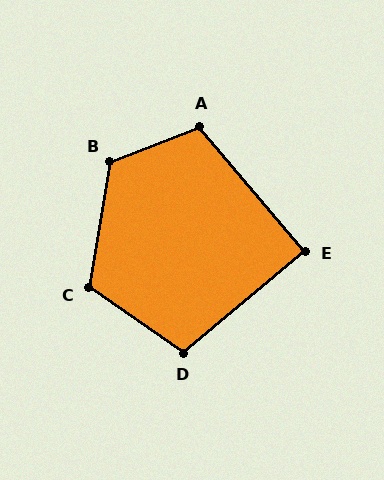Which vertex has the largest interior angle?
B, at approximately 121 degrees.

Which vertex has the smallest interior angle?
E, at approximately 90 degrees.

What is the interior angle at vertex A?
Approximately 109 degrees (obtuse).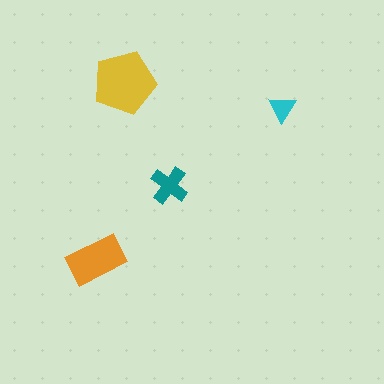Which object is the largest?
The yellow pentagon.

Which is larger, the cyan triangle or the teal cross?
The teal cross.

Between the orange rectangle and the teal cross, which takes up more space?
The orange rectangle.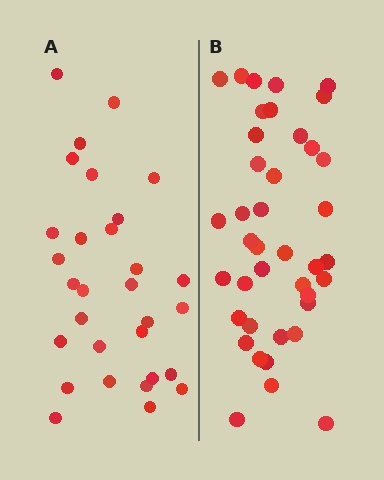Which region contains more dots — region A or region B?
Region B (the right region) has more dots.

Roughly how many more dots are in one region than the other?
Region B has roughly 10 or so more dots than region A.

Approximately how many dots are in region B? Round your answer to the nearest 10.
About 40 dots.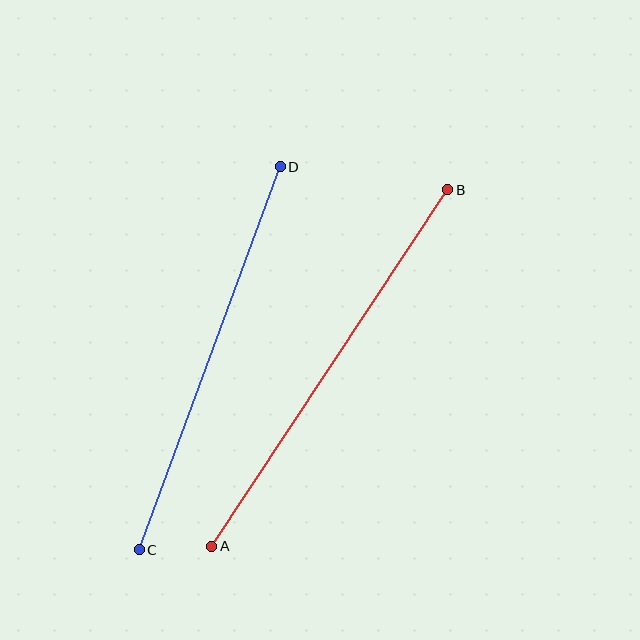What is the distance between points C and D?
The distance is approximately 408 pixels.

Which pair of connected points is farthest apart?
Points A and B are farthest apart.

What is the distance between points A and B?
The distance is approximately 428 pixels.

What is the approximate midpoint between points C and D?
The midpoint is at approximately (210, 358) pixels.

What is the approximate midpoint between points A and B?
The midpoint is at approximately (330, 368) pixels.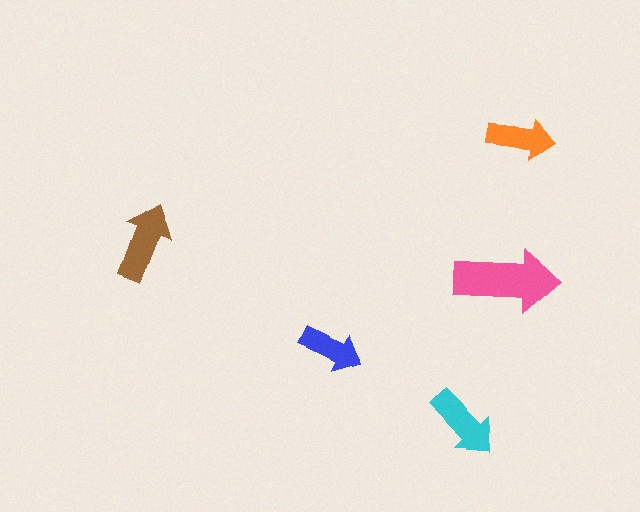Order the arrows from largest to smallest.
the pink one, the brown one, the cyan one, the orange one, the blue one.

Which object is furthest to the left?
The brown arrow is leftmost.